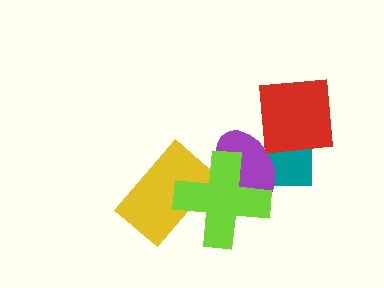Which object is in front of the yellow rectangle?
The lime cross is in front of the yellow rectangle.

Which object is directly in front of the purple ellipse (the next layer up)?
The red square is directly in front of the purple ellipse.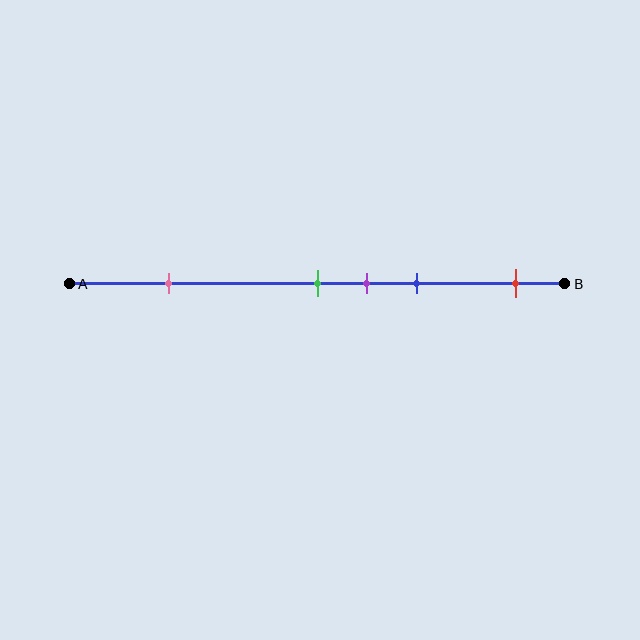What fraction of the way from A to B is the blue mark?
The blue mark is approximately 70% (0.7) of the way from A to B.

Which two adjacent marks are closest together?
The green and purple marks are the closest adjacent pair.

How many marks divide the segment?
There are 5 marks dividing the segment.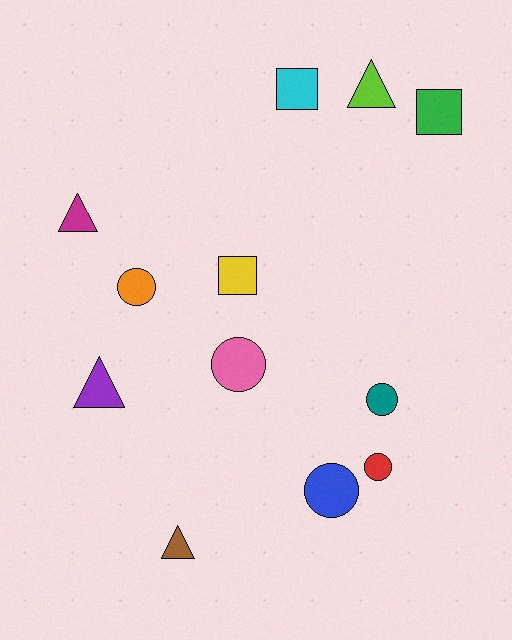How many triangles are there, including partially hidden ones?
There are 4 triangles.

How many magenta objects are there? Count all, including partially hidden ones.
There is 1 magenta object.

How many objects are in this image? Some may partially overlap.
There are 12 objects.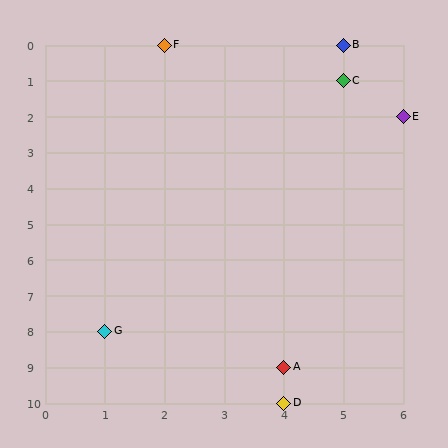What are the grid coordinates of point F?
Point F is at grid coordinates (2, 0).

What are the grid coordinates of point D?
Point D is at grid coordinates (4, 10).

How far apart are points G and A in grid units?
Points G and A are 3 columns and 1 row apart (about 3.2 grid units diagonally).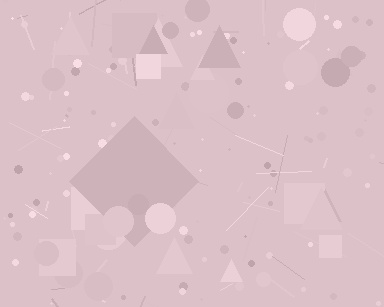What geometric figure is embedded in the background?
A diamond is embedded in the background.